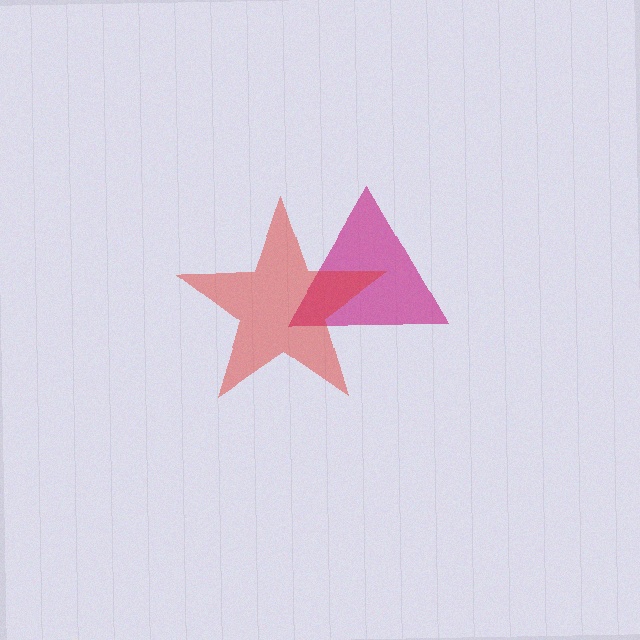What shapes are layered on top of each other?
The layered shapes are: a magenta triangle, a red star.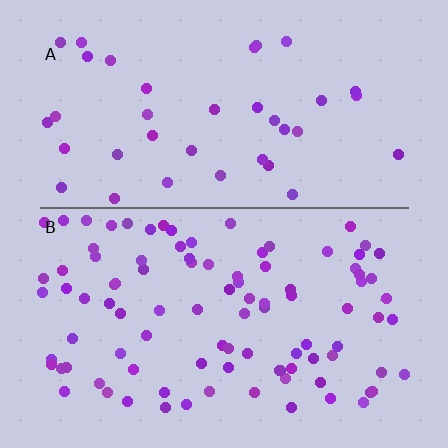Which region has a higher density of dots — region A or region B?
B (the bottom).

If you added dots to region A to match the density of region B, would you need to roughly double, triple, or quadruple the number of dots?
Approximately triple.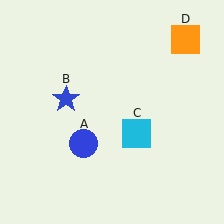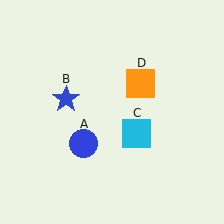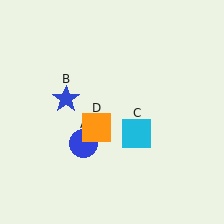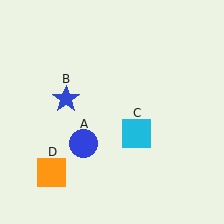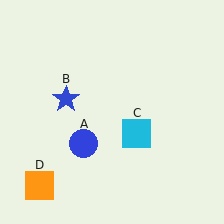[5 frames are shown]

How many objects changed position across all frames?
1 object changed position: orange square (object D).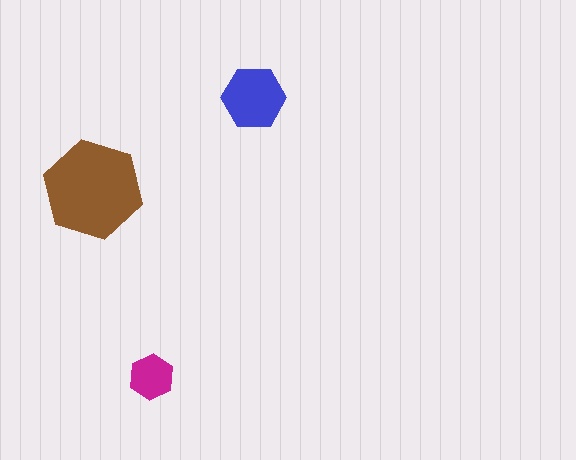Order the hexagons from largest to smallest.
the brown one, the blue one, the magenta one.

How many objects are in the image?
There are 3 objects in the image.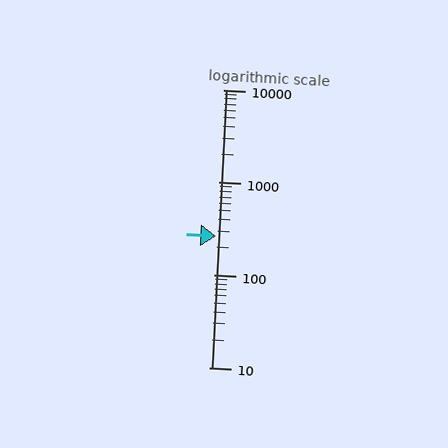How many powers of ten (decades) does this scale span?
The scale spans 3 decades, from 10 to 10000.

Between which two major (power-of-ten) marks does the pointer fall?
The pointer is between 100 and 1000.